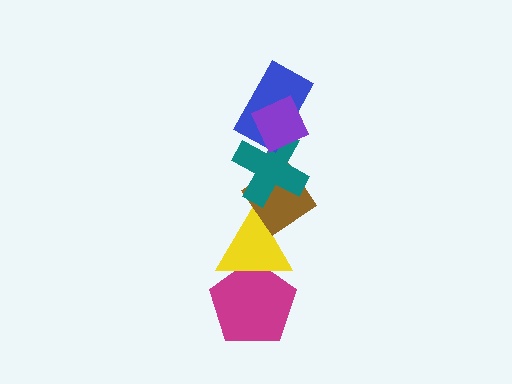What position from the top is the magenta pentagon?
The magenta pentagon is 6th from the top.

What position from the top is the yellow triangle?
The yellow triangle is 5th from the top.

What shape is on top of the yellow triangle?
The brown diamond is on top of the yellow triangle.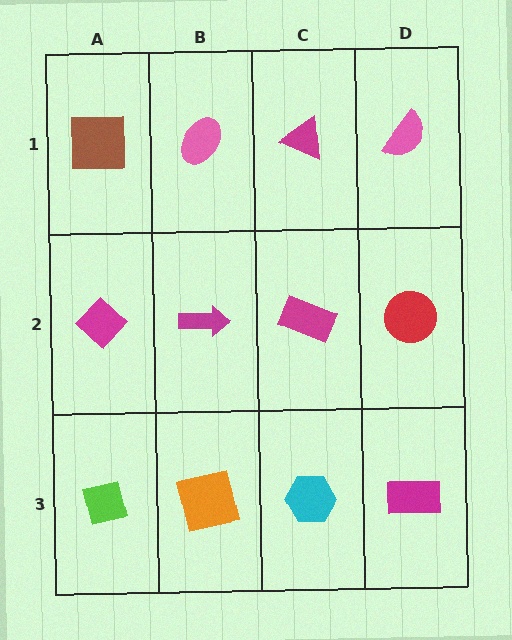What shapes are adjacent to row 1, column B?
A magenta arrow (row 2, column B), a brown square (row 1, column A), a magenta triangle (row 1, column C).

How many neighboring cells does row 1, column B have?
3.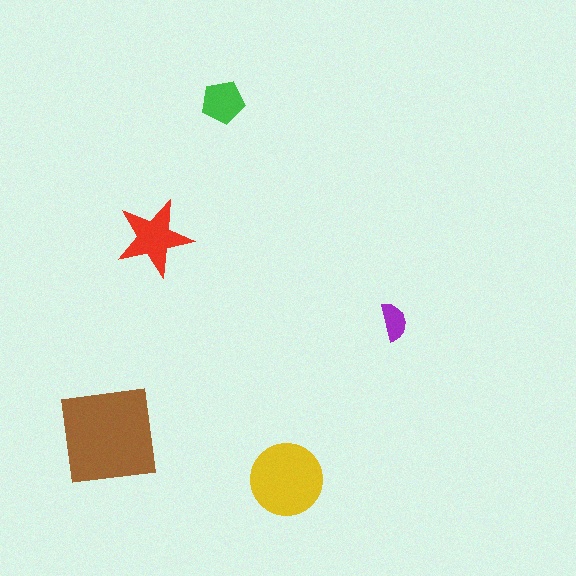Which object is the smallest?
The purple semicircle.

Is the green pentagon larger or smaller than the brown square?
Smaller.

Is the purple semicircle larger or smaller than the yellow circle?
Smaller.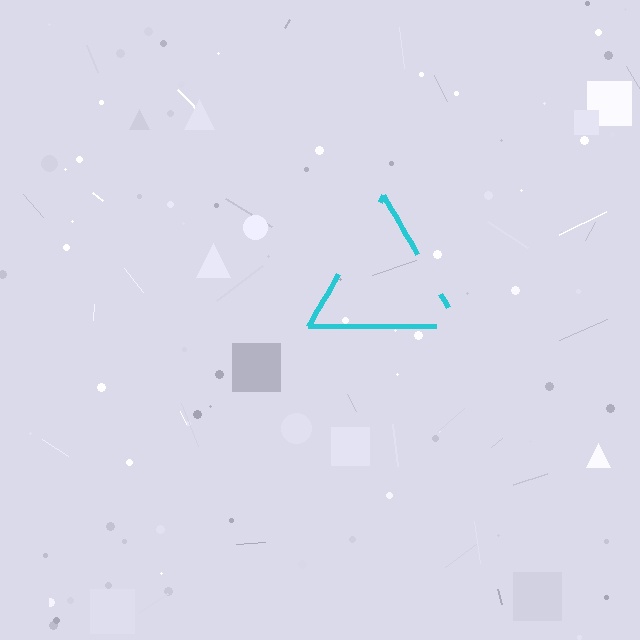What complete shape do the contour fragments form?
The contour fragments form a triangle.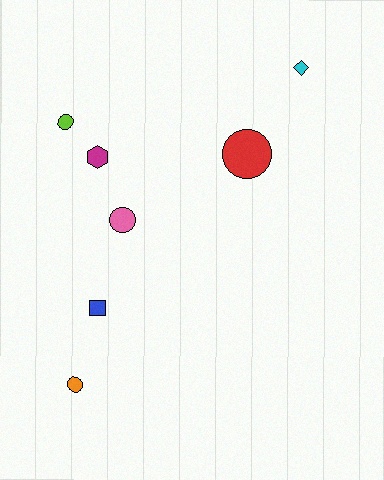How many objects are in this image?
There are 7 objects.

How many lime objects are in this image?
There is 1 lime object.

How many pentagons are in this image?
There are no pentagons.